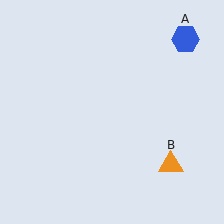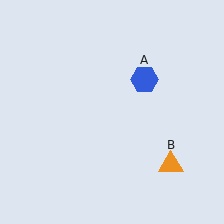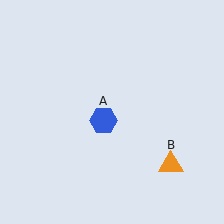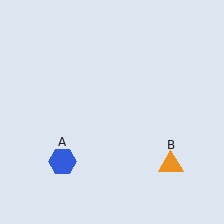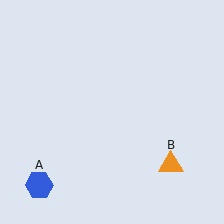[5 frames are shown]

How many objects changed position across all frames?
1 object changed position: blue hexagon (object A).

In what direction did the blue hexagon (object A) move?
The blue hexagon (object A) moved down and to the left.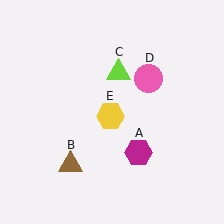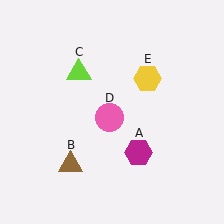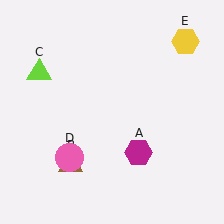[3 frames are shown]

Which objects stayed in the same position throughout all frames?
Magenta hexagon (object A) and brown triangle (object B) remained stationary.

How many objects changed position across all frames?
3 objects changed position: lime triangle (object C), pink circle (object D), yellow hexagon (object E).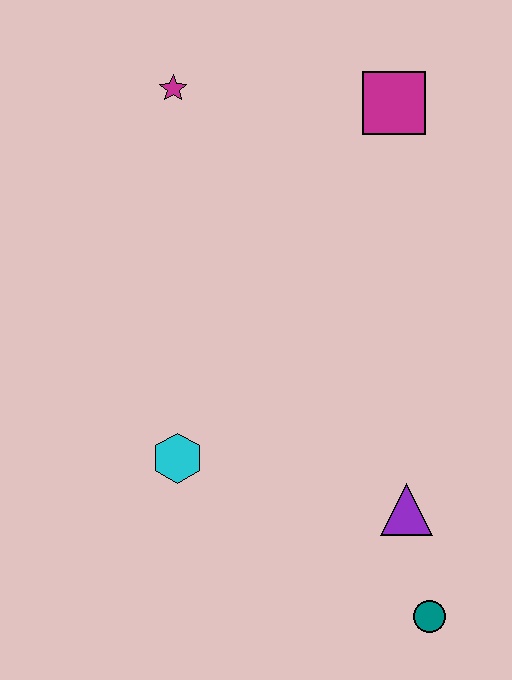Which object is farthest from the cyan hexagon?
The magenta square is farthest from the cyan hexagon.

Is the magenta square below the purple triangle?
No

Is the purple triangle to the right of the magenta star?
Yes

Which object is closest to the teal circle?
The purple triangle is closest to the teal circle.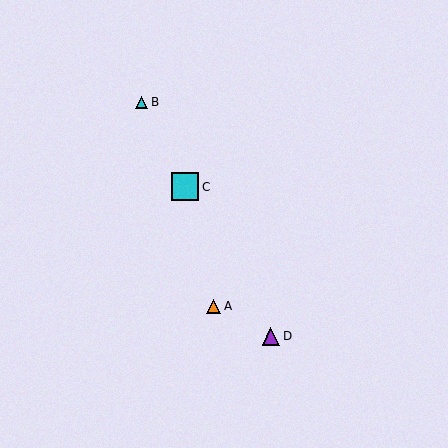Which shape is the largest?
The cyan square (labeled C) is the largest.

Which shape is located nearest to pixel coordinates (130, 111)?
The cyan triangle (labeled B) at (142, 102) is nearest to that location.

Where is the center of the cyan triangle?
The center of the cyan triangle is at (142, 102).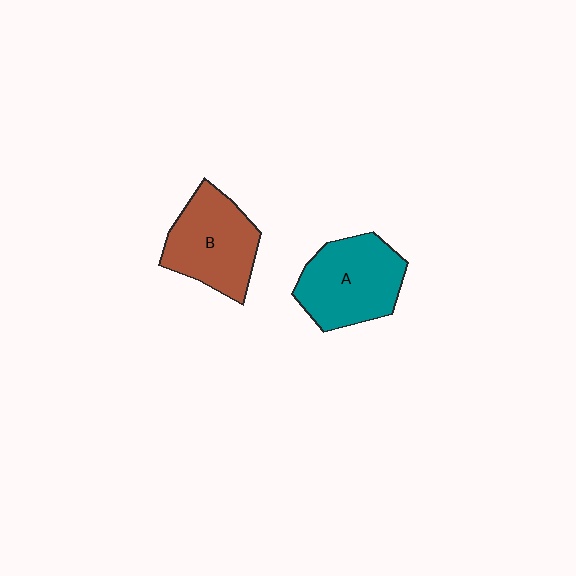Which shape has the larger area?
Shape A (teal).